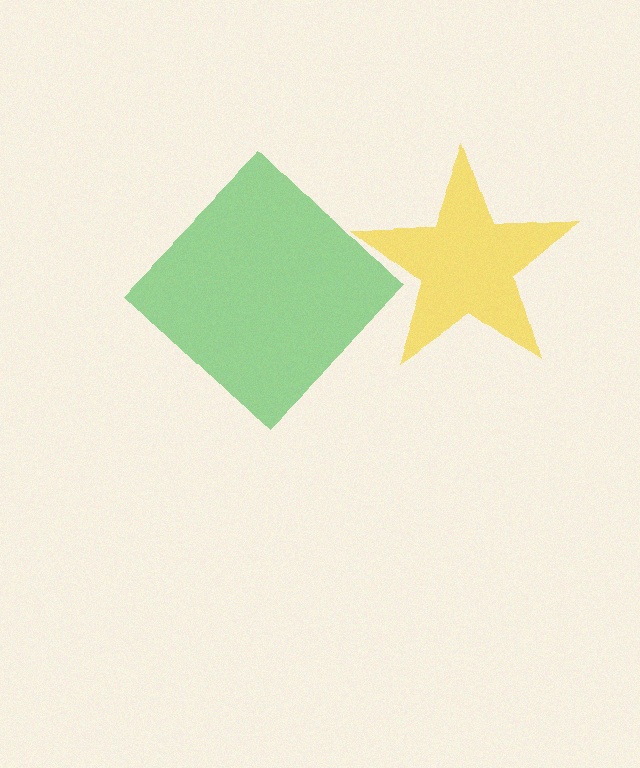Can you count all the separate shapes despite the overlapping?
Yes, there are 2 separate shapes.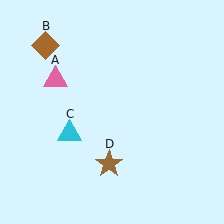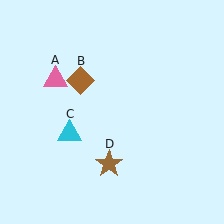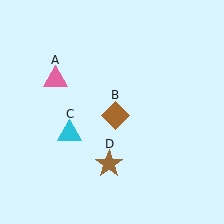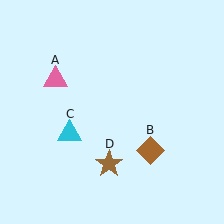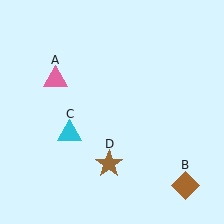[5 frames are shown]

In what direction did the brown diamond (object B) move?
The brown diamond (object B) moved down and to the right.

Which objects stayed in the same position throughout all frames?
Pink triangle (object A) and cyan triangle (object C) and brown star (object D) remained stationary.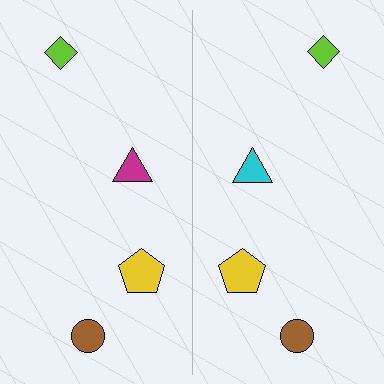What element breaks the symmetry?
The cyan triangle on the right side breaks the symmetry — its mirror counterpart is magenta.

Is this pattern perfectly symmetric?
No, the pattern is not perfectly symmetric. The cyan triangle on the right side breaks the symmetry — its mirror counterpart is magenta.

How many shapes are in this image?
There are 8 shapes in this image.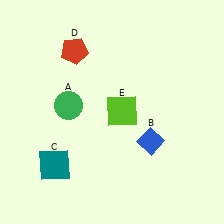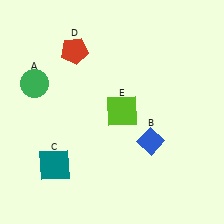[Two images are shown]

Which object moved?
The green circle (A) moved left.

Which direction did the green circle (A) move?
The green circle (A) moved left.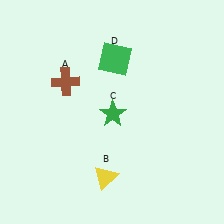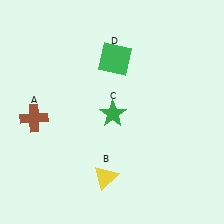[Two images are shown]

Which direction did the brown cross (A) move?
The brown cross (A) moved down.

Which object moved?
The brown cross (A) moved down.